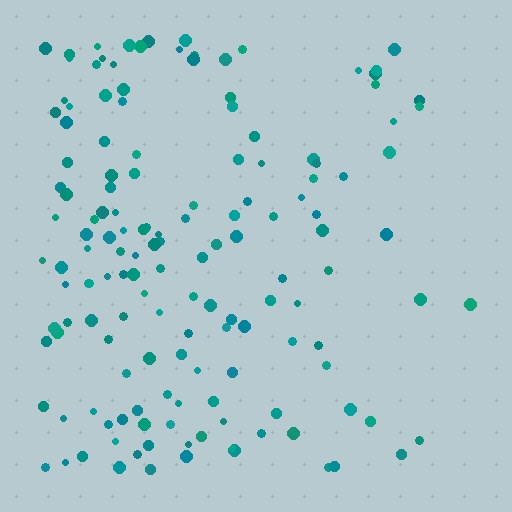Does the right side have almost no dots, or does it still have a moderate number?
Still a moderate number, just noticeably fewer than the left.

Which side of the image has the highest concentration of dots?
The left.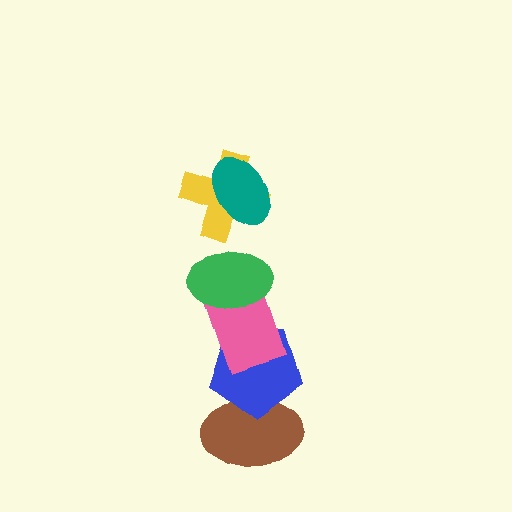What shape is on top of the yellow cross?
The teal ellipse is on top of the yellow cross.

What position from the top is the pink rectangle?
The pink rectangle is 4th from the top.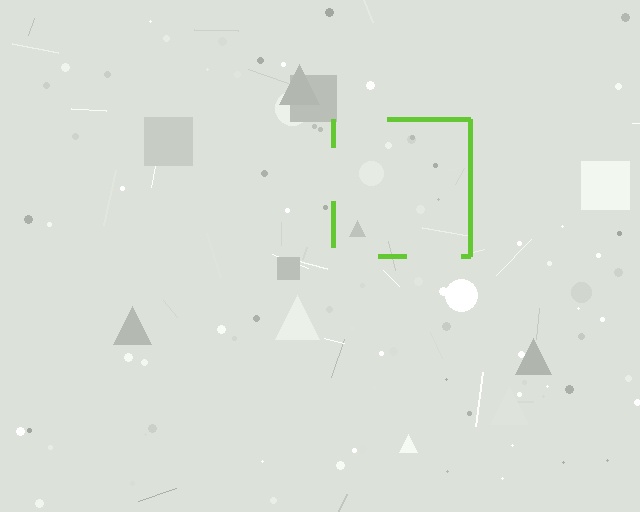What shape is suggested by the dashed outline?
The dashed outline suggests a square.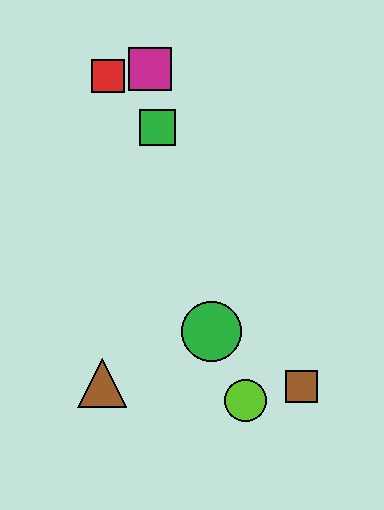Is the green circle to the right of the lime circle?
No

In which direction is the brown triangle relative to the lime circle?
The brown triangle is to the left of the lime circle.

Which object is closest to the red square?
The magenta square is closest to the red square.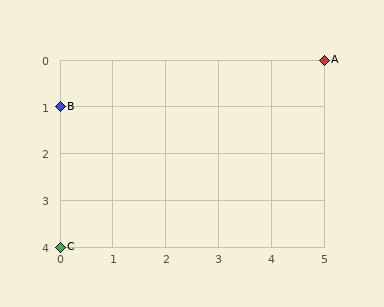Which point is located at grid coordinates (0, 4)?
Point C is at (0, 4).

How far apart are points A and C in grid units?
Points A and C are 5 columns and 4 rows apart (about 6.4 grid units diagonally).